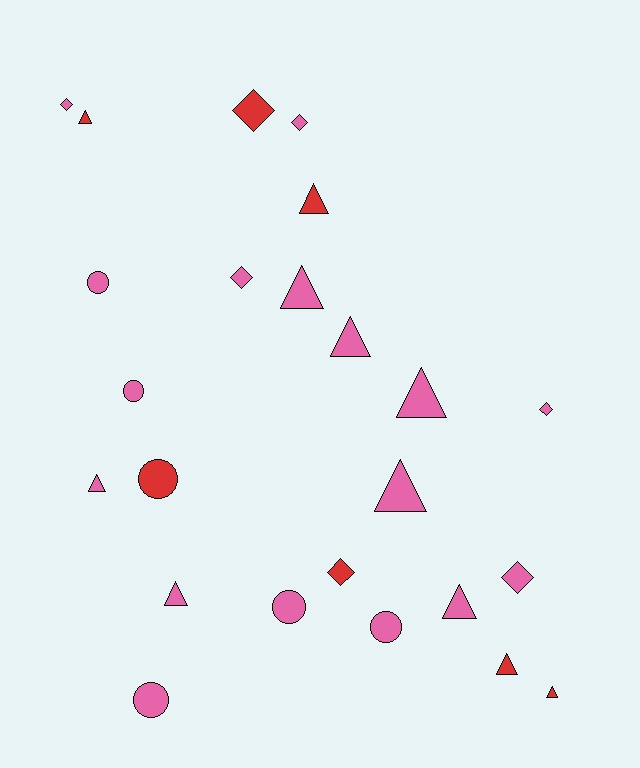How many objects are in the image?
There are 24 objects.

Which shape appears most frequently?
Triangle, with 11 objects.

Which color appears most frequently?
Pink, with 17 objects.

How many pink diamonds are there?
There are 5 pink diamonds.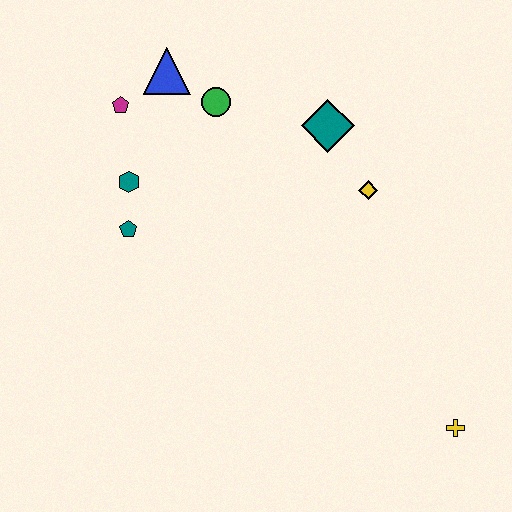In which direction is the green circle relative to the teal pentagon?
The green circle is above the teal pentagon.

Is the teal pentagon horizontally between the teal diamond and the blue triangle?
No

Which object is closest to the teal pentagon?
The teal hexagon is closest to the teal pentagon.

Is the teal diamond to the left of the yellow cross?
Yes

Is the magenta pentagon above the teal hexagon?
Yes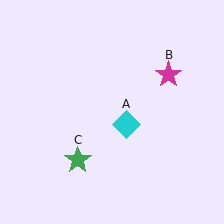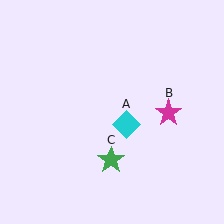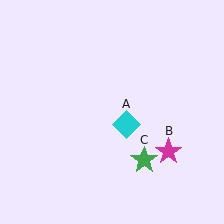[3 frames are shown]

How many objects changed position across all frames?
2 objects changed position: magenta star (object B), green star (object C).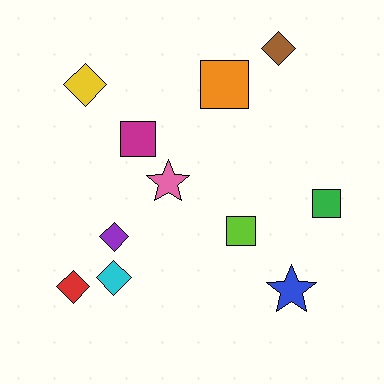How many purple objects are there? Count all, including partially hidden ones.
There is 1 purple object.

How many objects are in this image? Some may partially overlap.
There are 11 objects.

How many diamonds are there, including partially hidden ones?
There are 5 diamonds.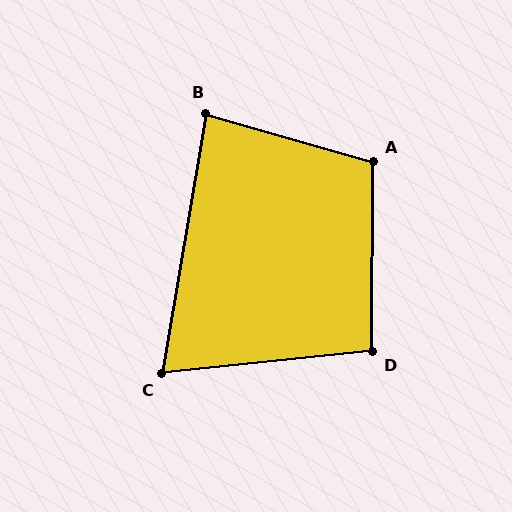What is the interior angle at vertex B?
Approximately 84 degrees (acute).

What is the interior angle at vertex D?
Approximately 96 degrees (obtuse).